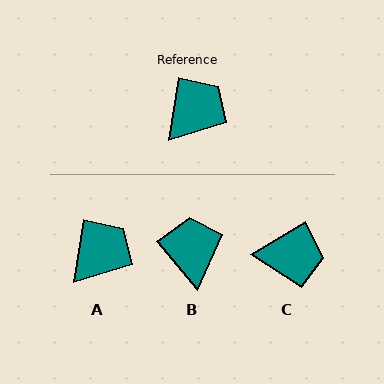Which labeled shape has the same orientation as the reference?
A.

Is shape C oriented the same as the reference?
No, it is off by about 51 degrees.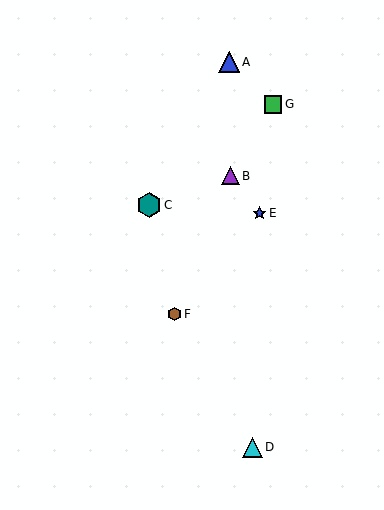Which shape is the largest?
The teal hexagon (labeled C) is the largest.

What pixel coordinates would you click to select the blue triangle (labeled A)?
Click at (229, 62) to select the blue triangle A.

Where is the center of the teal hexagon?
The center of the teal hexagon is at (149, 205).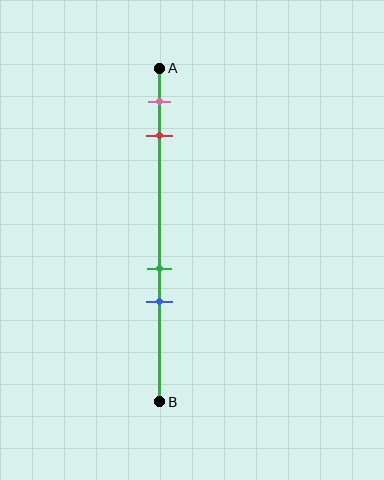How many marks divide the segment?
There are 4 marks dividing the segment.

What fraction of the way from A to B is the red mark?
The red mark is approximately 20% (0.2) of the way from A to B.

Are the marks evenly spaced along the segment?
No, the marks are not evenly spaced.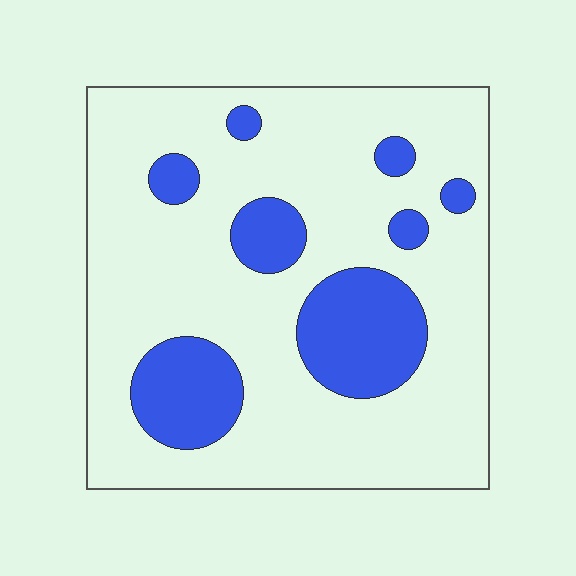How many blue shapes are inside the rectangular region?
8.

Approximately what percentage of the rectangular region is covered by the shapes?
Approximately 20%.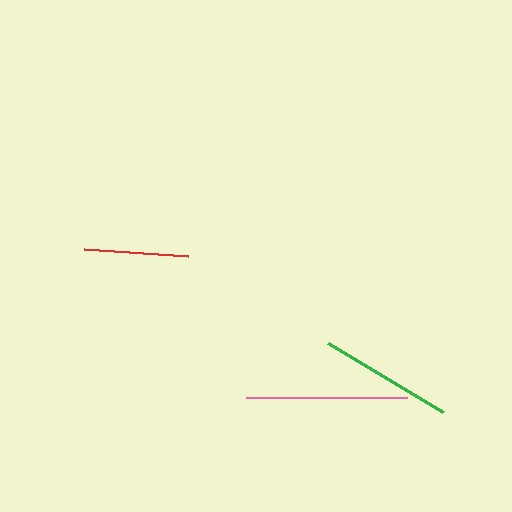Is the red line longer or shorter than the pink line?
The pink line is longer than the red line.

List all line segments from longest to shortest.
From longest to shortest: pink, green, red.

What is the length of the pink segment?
The pink segment is approximately 161 pixels long.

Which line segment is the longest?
The pink line is the longest at approximately 161 pixels.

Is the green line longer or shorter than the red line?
The green line is longer than the red line.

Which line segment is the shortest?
The red line is the shortest at approximately 105 pixels.